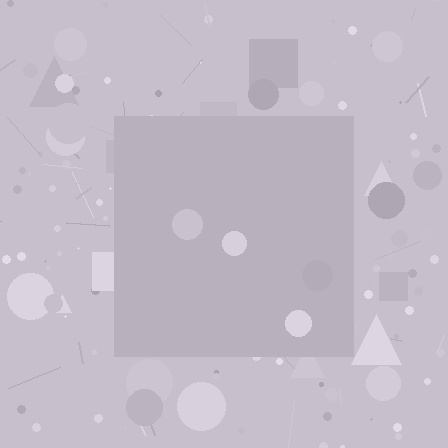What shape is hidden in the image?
A square is hidden in the image.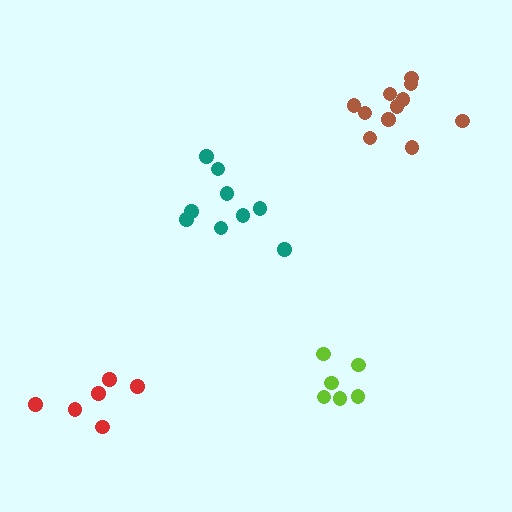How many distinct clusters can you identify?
There are 4 distinct clusters.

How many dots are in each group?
Group 1: 11 dots, Group 2: 9 dots, Group 3: 6 dots, Group 4: 6 dots (32 total).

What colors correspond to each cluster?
The clusters are colored: brown, teal, red, lime.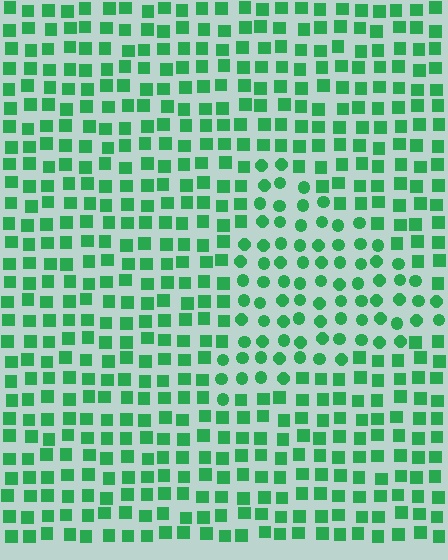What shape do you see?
I see a triangle.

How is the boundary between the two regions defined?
The boundary is defined by a change in element shape: circles inside vs. squares outside. All elements share the same color and spacing.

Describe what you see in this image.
The image is filled with small green elements arranged in a uniform grid. A triangle-shaped region contains circles, while the surrounding area contains squares. The boundary is defined purely by the change in element shape.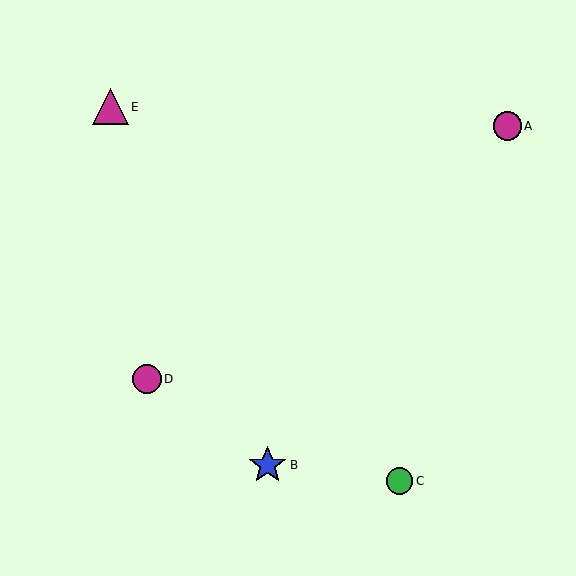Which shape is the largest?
The blue star (labeled B) is the largest.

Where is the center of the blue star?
The center of the blue star is at (268, 465).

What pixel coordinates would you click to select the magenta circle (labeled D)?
Click at (147, 379) to select the magenta circle D.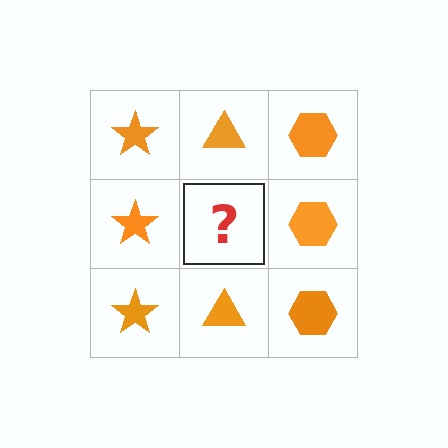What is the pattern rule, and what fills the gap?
The rule is that each column has a consistent shape. The gap should be filled with an orange triangle.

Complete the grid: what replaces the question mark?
The question mark should be replaced with an orange triangle.